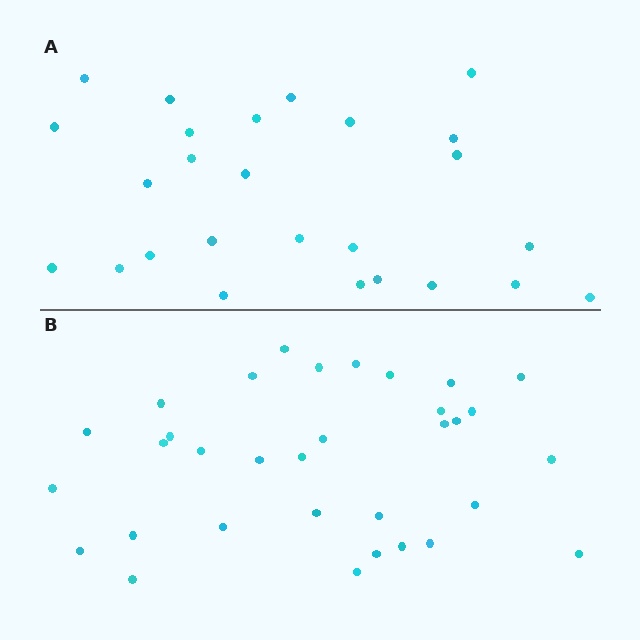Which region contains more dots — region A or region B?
Region B (the bottom region) has more dots.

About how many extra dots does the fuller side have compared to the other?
Region B has roughly 8 or so more dots than region A.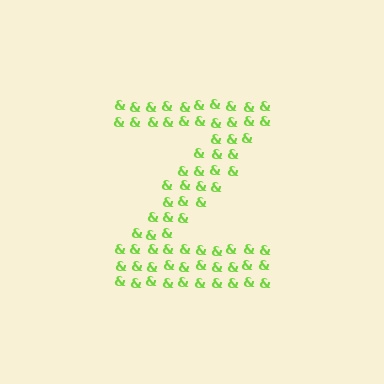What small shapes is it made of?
It is made of small ampersands.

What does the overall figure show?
The overall figure shows the letter Z.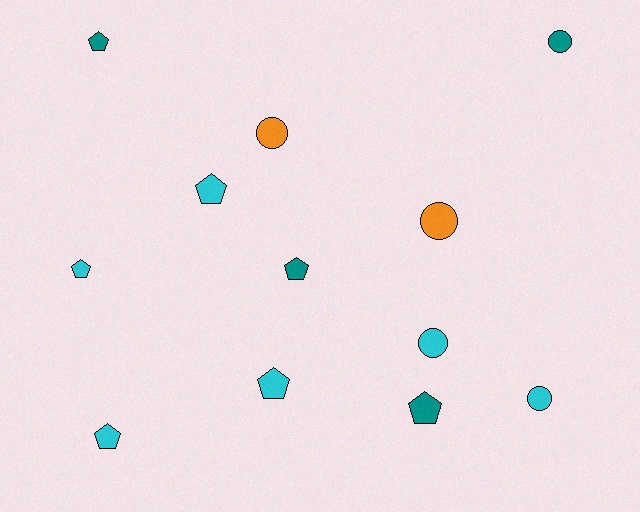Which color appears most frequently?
Cyan, with 6 objects.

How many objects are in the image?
There are 12 objects.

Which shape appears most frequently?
Pentagon, with 7 objects.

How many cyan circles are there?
There are 2 cyan circles.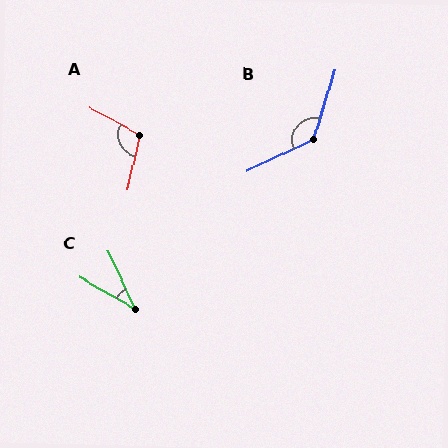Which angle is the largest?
B, at approximately 132 degrees.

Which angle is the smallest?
C, at approximately 36 degrees.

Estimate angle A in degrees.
Approximately 105 degrees.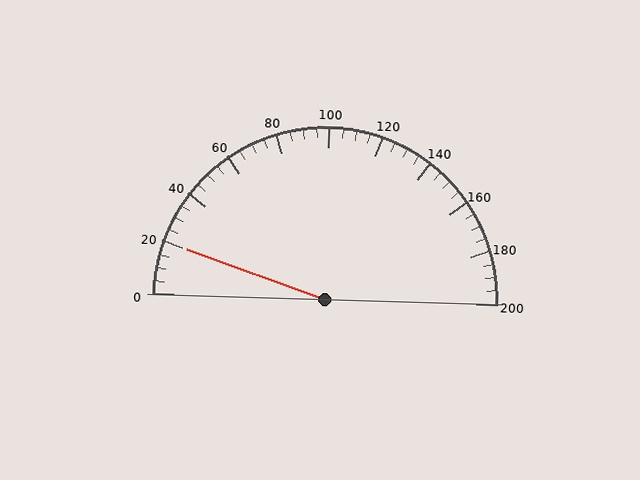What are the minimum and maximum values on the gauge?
The gauge ranges from 0 to 200.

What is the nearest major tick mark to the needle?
The nearest major tick mark is 20.